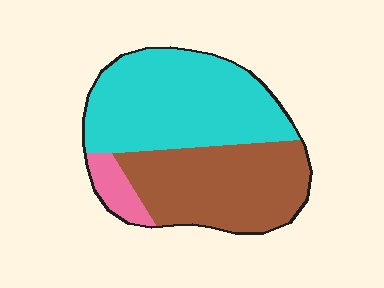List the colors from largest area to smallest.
From largest to smallest: cyan, brown, pink.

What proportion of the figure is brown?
Brown takes up about two fifths (2/5) of the figure.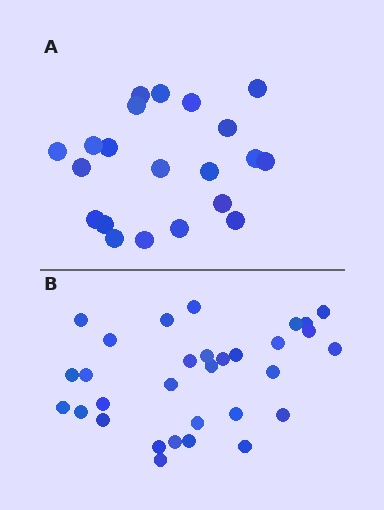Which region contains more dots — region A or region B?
Region B (the bottom region) has more dots.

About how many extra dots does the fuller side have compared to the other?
Region B has roughly 10 or so more dots than region A.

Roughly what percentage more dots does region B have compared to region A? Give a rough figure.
About 50% more.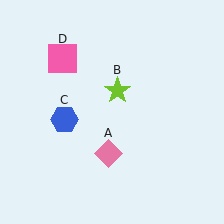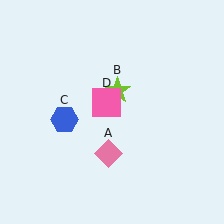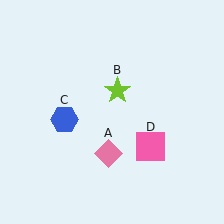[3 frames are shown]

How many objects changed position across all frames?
1 object changed position: pink square (object D).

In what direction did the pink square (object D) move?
The pink square (object D) moved down and to the right.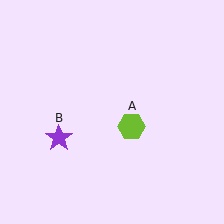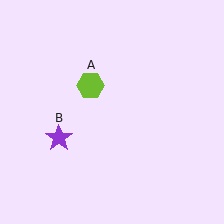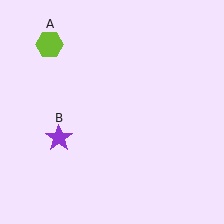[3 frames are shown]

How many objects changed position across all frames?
1 object changed position: lime hexagon (object A).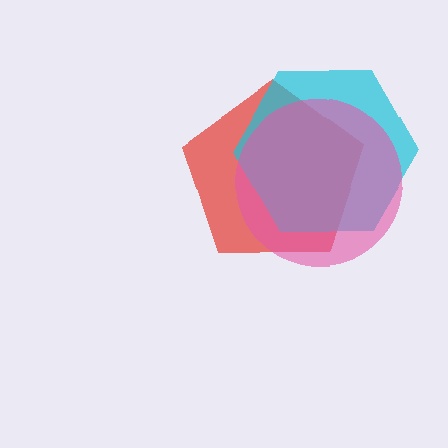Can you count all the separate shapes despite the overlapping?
Yes, there are 3 separate shapes.